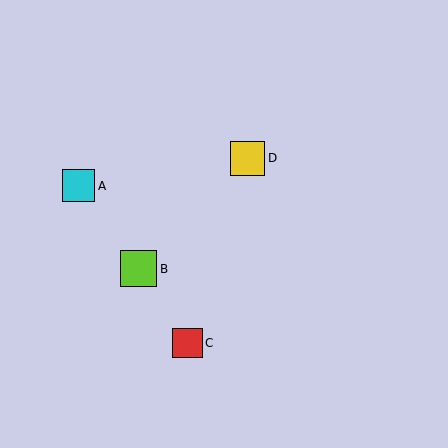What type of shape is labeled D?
Shape D is a yellow square.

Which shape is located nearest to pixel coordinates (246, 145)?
The yellow square (labeled D) at (248, 158) is nearest to that location.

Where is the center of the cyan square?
The center of the cyan square is at (79, 186).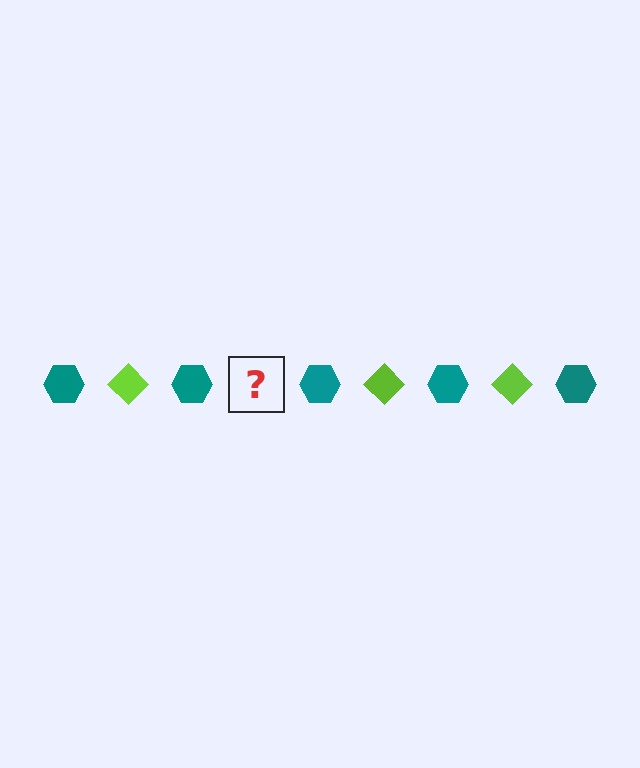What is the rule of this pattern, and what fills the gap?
The rule is that the pattern alternates between teal hexagon and lime diamond. The gap should be filled with a lime diamond.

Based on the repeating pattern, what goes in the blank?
The blank should be a lime diamond.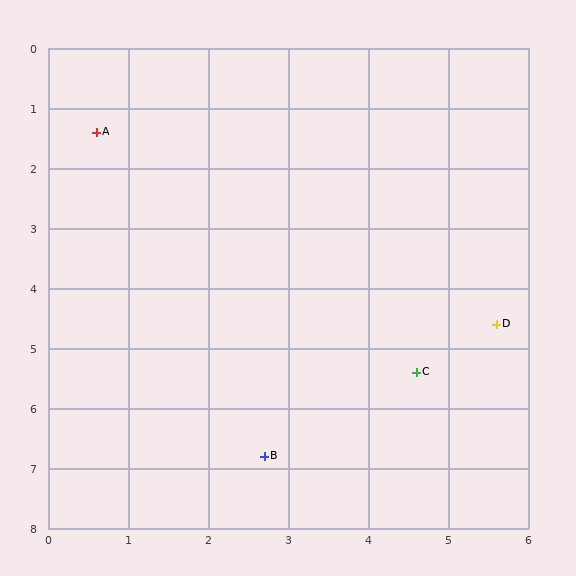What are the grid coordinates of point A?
Point A is at approximately (0.6, 1.4).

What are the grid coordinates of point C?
Point C is at approximately (4.6, 5.4).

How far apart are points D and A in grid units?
Points D and A are about 5.9 grid units apart.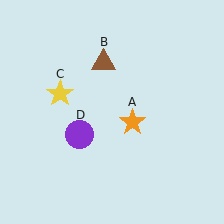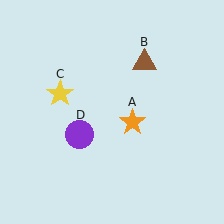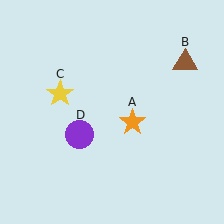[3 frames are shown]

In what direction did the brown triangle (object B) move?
The brown triangle (object B) moved right.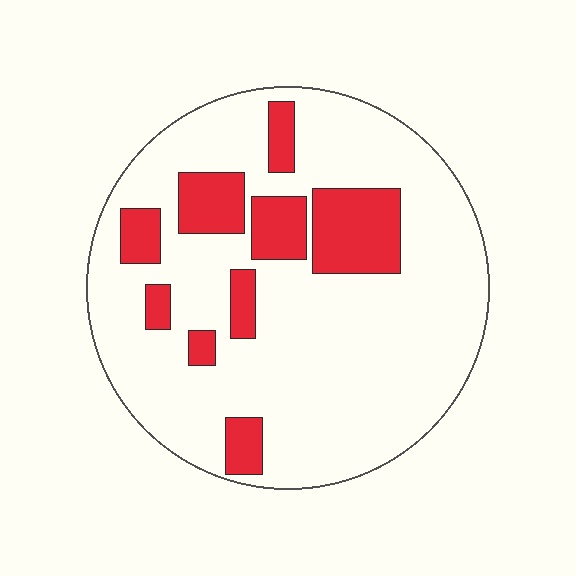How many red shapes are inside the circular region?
9.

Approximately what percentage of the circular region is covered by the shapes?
Approximately 20%.